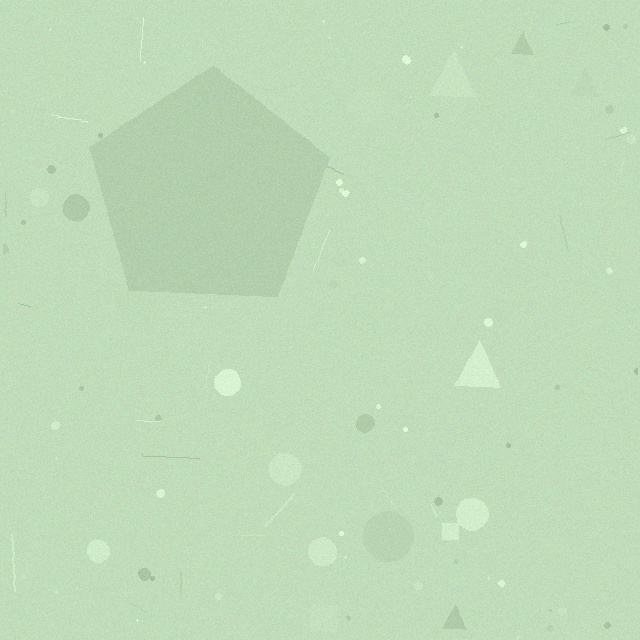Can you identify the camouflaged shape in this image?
The camouflaged shape is a pentagon.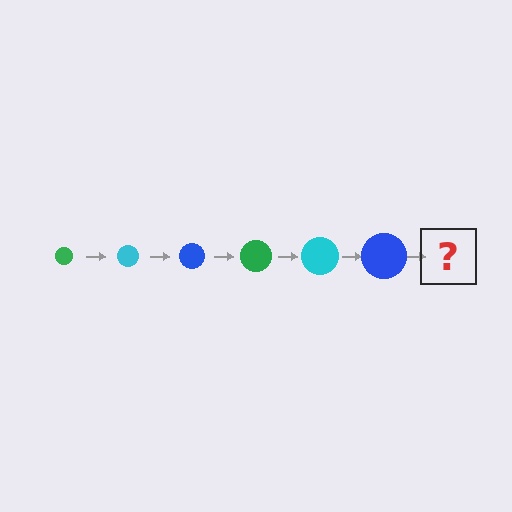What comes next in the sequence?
The next element should be a green circle, larger than the previous one.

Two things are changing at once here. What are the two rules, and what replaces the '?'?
The two rules are that the circle grows larger each step and the color cycles through green, cyan, and blue. The '?' should be a green circle, larger than the previous one.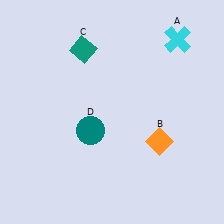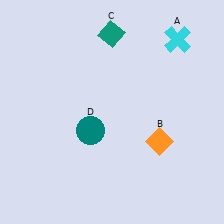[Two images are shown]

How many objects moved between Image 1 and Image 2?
1 object moved between the two images.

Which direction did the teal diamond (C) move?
The teal diamond (C) moved right.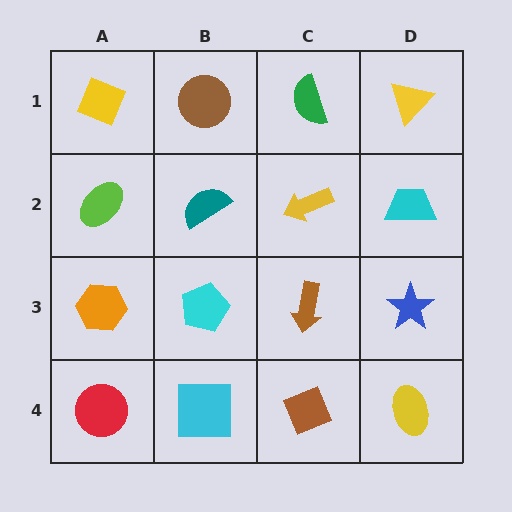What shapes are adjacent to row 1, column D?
A cyan trapezoid (row 2, column D), a green semicircle (row 1, column C).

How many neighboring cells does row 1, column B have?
3.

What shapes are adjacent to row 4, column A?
An orange hexagon (row 3, column A), a cyan square (row 4, column B).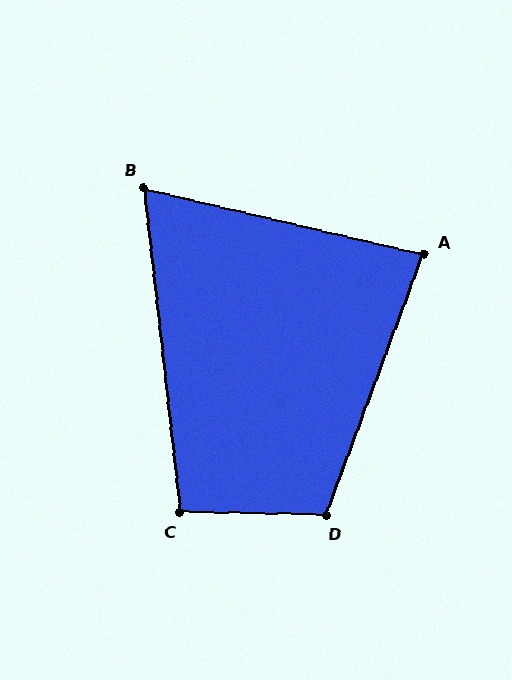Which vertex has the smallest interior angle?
B, at approximately 71 degrees.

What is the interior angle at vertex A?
Approximately 83 degrees (acute).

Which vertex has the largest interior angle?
D, at approximately 109 degrees.